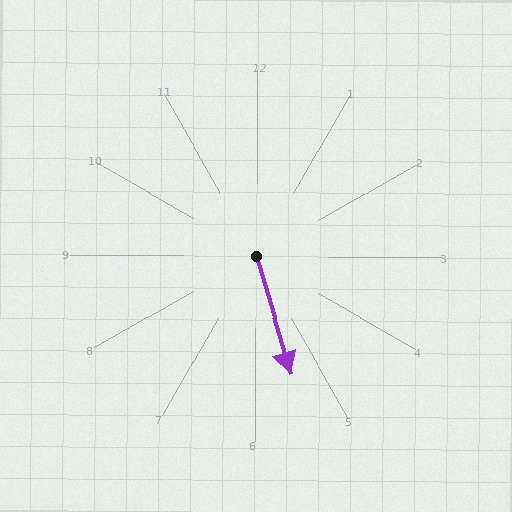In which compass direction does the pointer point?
South.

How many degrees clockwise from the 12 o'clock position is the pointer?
Approximately 163 degrees.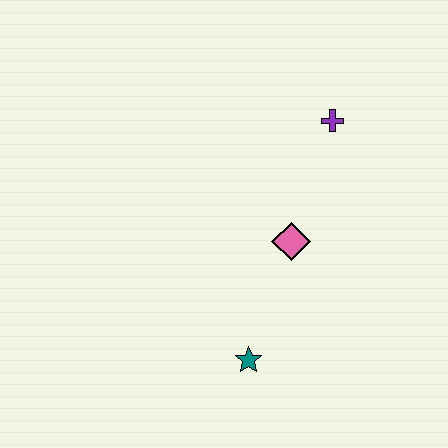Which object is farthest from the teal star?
The purple cross is farthest from the teal star.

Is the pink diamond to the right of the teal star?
Yes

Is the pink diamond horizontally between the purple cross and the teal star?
Yes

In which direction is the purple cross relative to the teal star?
The purple cross is above the teal star.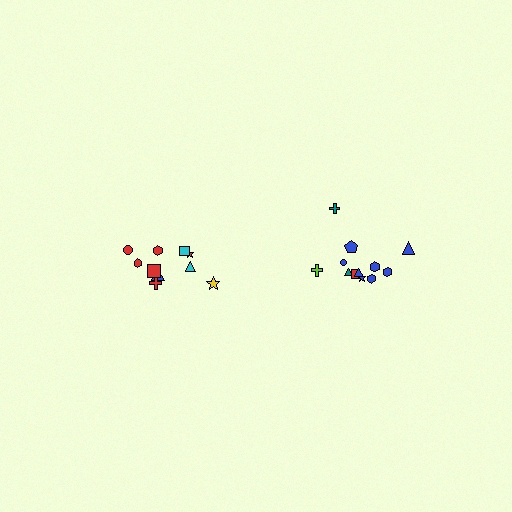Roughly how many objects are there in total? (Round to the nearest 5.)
Roughly 20 objects in total.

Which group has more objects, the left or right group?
The right group.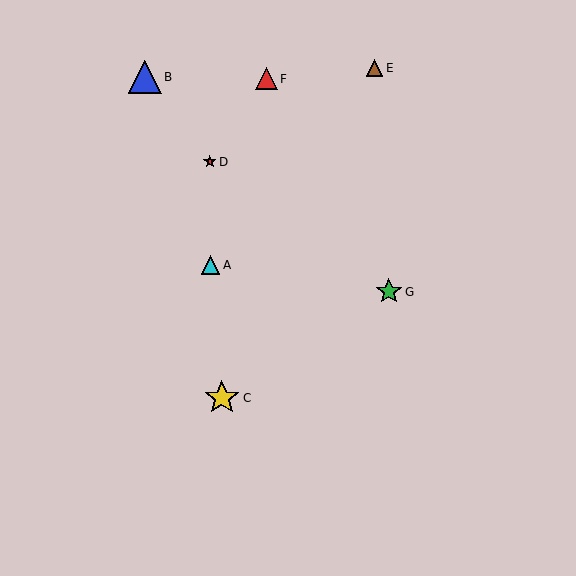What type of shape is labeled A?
Shape A is a cyan triangle.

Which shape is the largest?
The yellow star (labeled C) is the largest.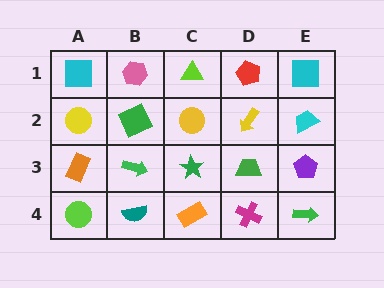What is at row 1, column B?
A pink hexagon.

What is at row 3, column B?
A green arrow.